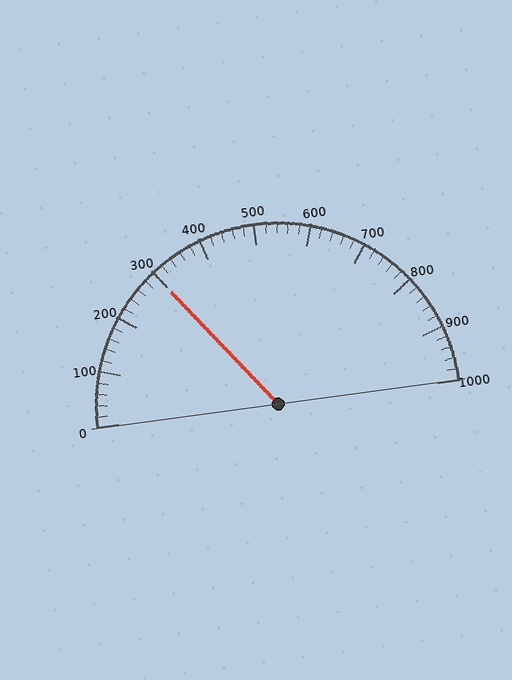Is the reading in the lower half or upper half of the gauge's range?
The reading is in the lower half of the range (0 to 1000).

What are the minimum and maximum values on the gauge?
The gauge ranges from 0 to 1000.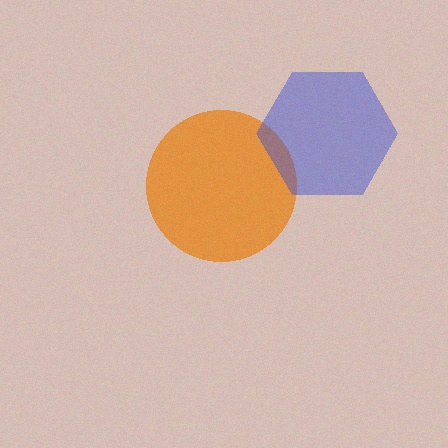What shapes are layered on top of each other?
The layered shapes are: an orange circle, a blue hexagon.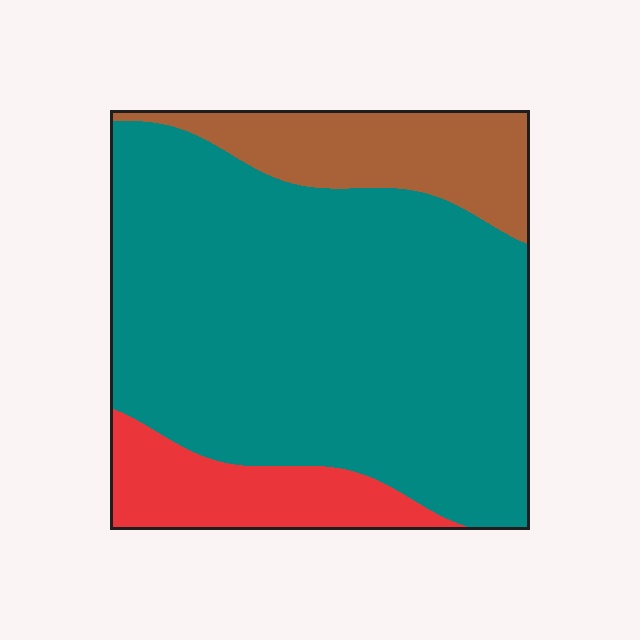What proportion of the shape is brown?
Brown takes up about one sixth (1/6) of the shape.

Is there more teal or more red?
Teal.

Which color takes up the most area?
Teal, at roughly 70%.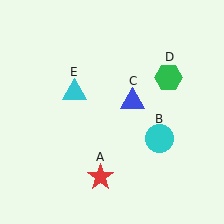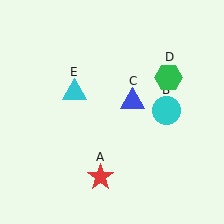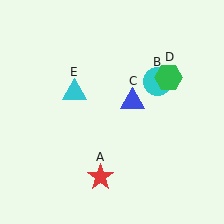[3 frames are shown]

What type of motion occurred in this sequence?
The cyan circle (object B) rotated counterclockwise around the center of the scene.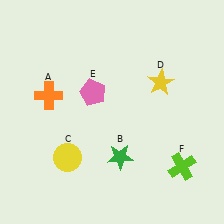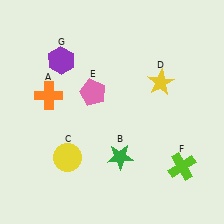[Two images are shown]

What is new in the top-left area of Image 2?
A purple hexagon (G) was added in the top-left area of Image 2.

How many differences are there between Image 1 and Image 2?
There is 1 difference between the two images.